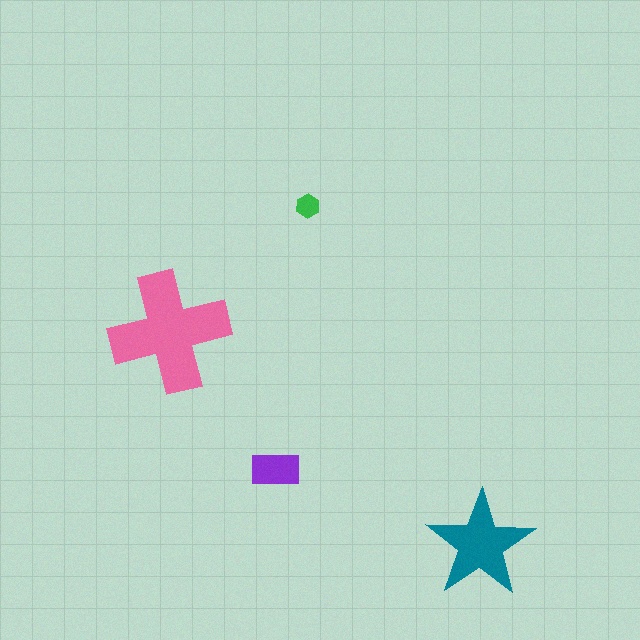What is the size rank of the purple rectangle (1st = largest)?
3rd.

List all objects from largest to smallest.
The pink cross, the teal star, the purple rectangle, the green hexagon.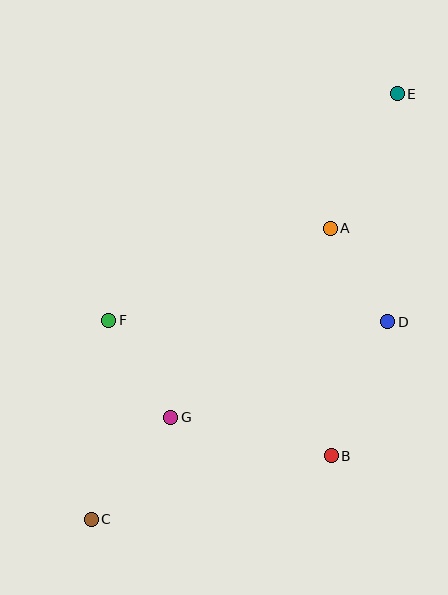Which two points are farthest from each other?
Points C and E are farthest from each other.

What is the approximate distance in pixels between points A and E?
The distance between A and E is approximately 150 pixels.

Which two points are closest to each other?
Points A and D are closest to each other.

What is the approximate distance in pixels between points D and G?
The distance between D and G is approximately 237 pixels.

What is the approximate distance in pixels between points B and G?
The distance between B and G is approximately 165 pixels.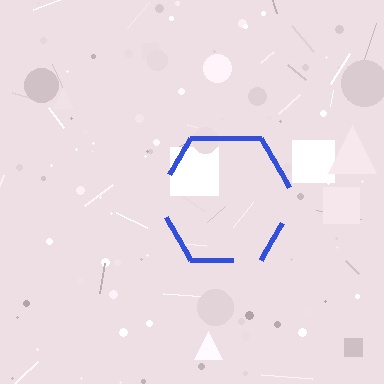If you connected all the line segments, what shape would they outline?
They would outline a hexagon.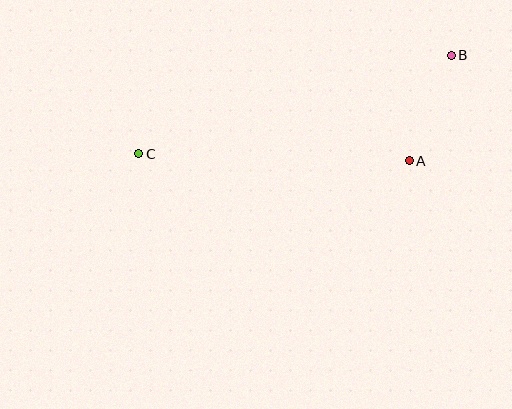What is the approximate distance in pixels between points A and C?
The distance between A and C is approximately 271 pixels.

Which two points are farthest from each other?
Points B and C are farthest from each other.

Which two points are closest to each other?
Points A and B are closest to each other.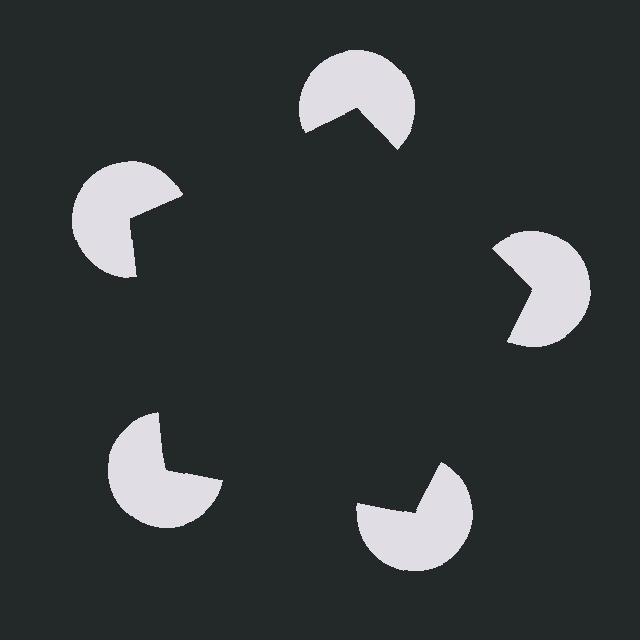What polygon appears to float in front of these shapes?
An illusory pentagon — its edges are inferred from the aligned wedge cuts in the pac-man discs, not physically drawn.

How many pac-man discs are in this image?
There are 5 — one at each vertex of the illusory pentagon.